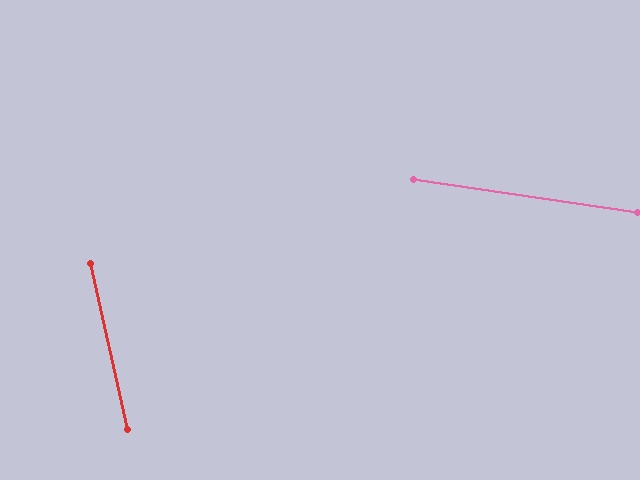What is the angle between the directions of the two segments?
Approximately 69 degrees.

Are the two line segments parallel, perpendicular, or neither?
Neither parallel nor perpendicular — they differ by about 69°.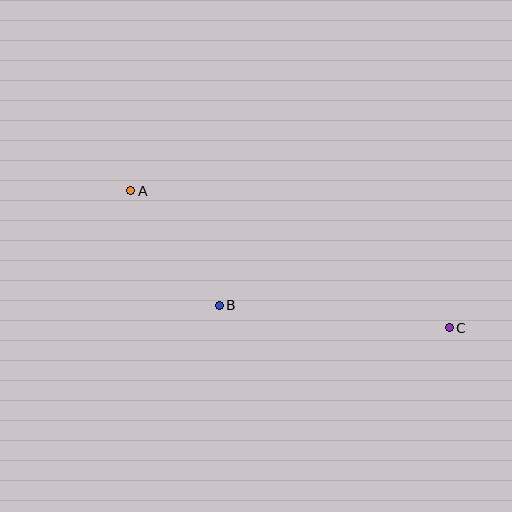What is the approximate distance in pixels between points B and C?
The distance between B and C is approximately 231 pixels.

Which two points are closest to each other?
Points A and B are closest to each other.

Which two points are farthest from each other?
Points A and C are farthest from each other.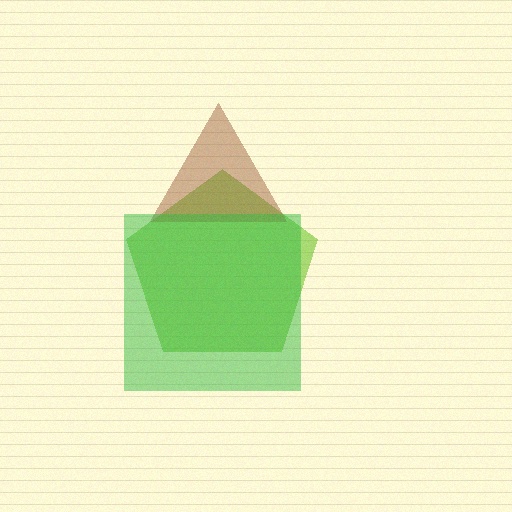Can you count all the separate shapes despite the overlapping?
Yes, there are 3 separate shapes.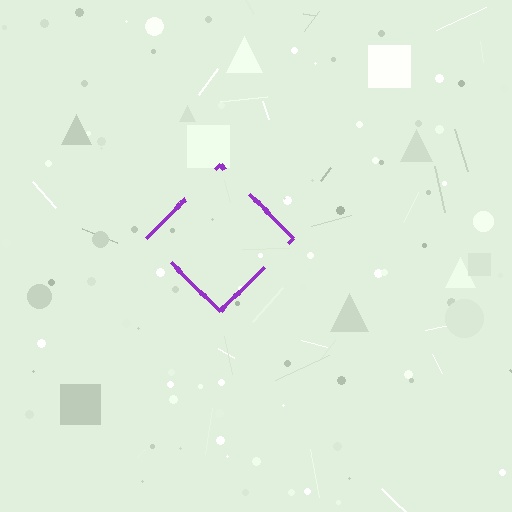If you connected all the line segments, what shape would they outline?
They would outline a diamond.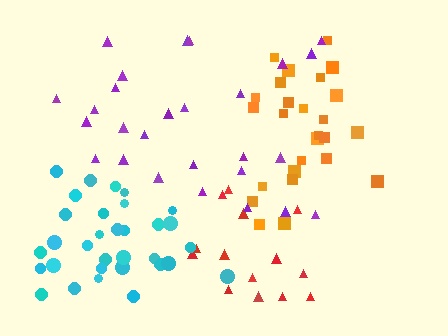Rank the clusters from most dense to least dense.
cyan, orange, purple, red.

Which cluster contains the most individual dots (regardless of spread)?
Cyan (32).